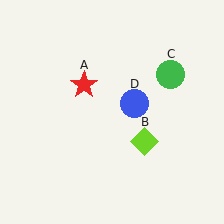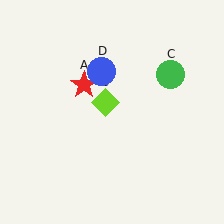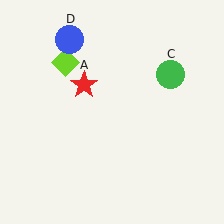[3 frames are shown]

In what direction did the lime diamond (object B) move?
The lime diamond (object B) moved up and to the left.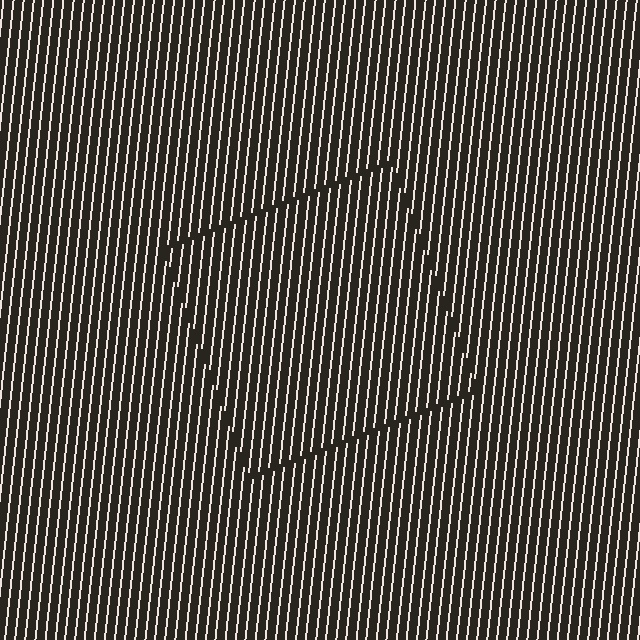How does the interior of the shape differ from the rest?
The interior of the shape contains the same grating, shifted by half a period — the contour is defined by the phase discontinuity where line-ends from the inner and outer gratings abut.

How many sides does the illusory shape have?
4 sides — the line-ends trace a square.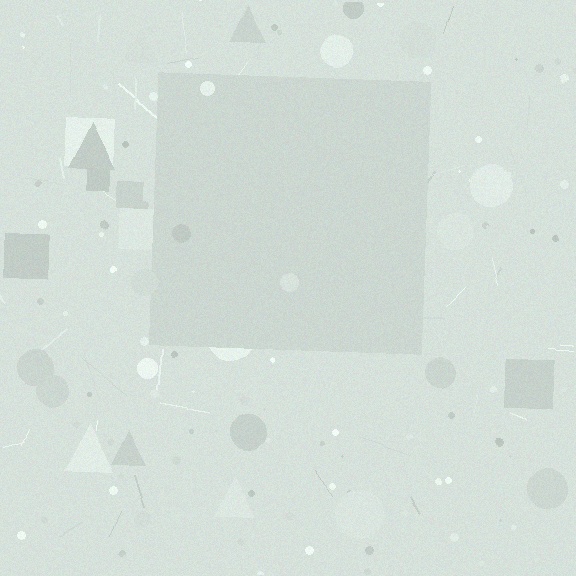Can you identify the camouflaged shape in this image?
The camouflaged shape is a square.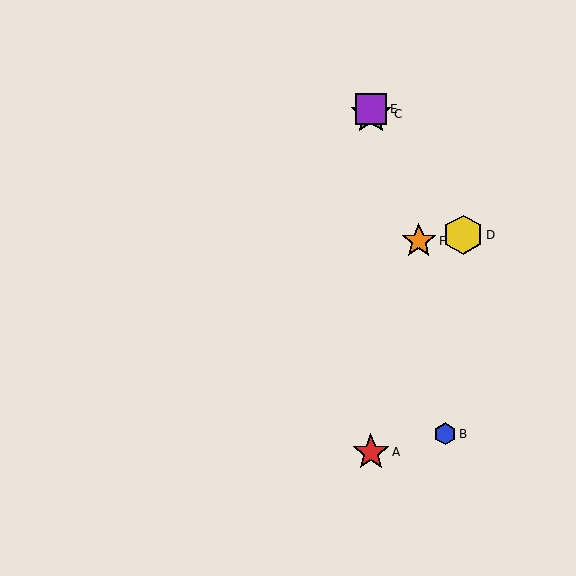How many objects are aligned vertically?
3 objects (A, C, E) are aligned vertically.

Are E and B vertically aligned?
No, E is at x≈371 and B is at x≈445.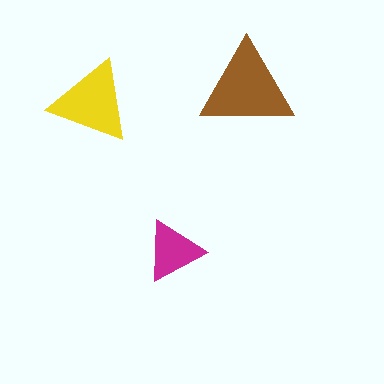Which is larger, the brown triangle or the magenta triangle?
The brown one.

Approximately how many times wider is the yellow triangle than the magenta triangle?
About 1.5 times wider.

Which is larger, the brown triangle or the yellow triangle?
The brown one.